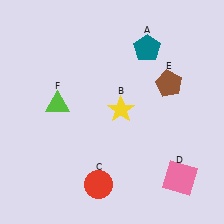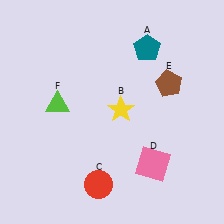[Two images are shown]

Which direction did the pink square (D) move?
The pink square (D) moved left.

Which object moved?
The pink square (D) moved left.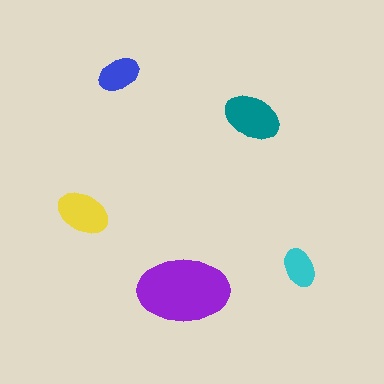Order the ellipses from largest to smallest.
the purple one, the teal one, the yellow one, the blue one, the cyan one.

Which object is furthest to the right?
The cyan ellipse is rightmost.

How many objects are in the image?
There are 5 objects in the image.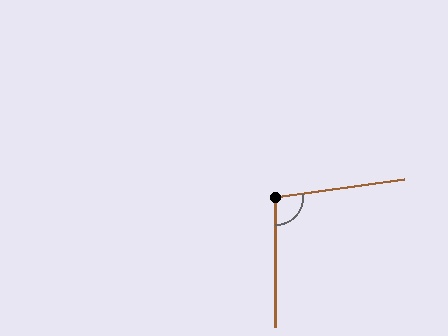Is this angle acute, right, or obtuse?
It is obtuse.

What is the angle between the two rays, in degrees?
Approximately 98 degrees.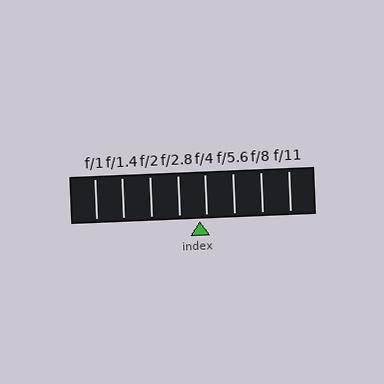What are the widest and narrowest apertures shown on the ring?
The widest aperture shown is f/1 and the narrowest is f/11.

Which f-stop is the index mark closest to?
The index mark is closest to f/4.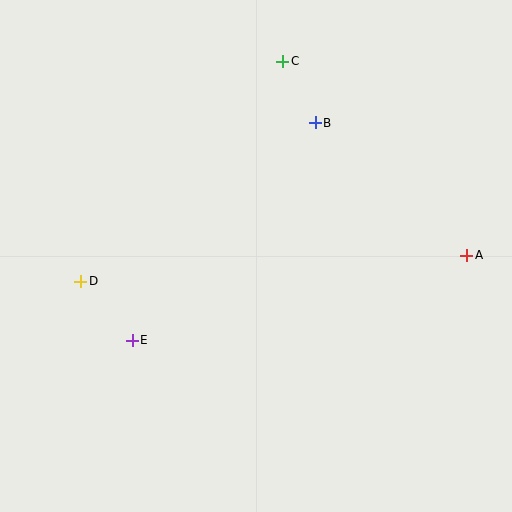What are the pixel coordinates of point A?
Point A is at (467, 255).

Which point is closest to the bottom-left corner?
Point E is closest to the bottom-left corner.